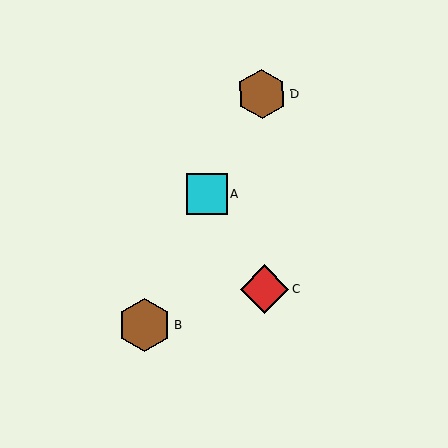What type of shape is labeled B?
Shape B is a brown hexagon.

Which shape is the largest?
The brown hexagon (labeled B) is the largest.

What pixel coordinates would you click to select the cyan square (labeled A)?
Click at (207, 194) to select the cyan square A.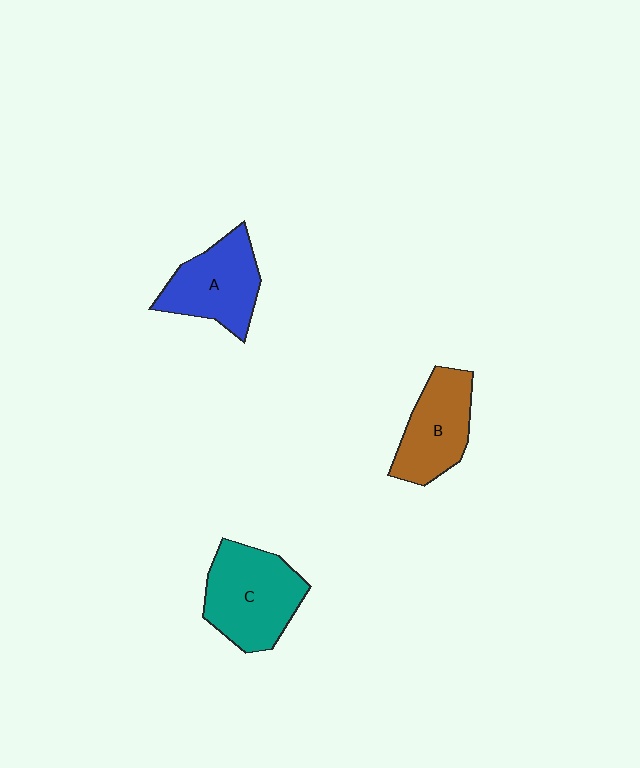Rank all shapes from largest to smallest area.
From largest to smallest: C (teal), A (blue), B (brown).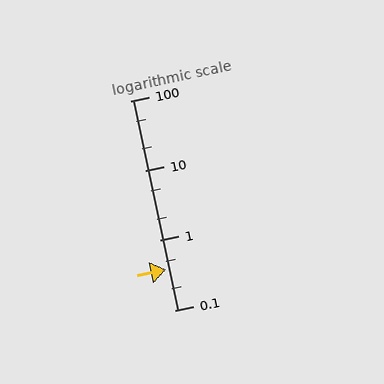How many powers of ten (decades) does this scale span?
The scale spans 3 decades, from 0.1 to 100.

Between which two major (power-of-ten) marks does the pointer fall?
The pointer is between 0.1 and 1.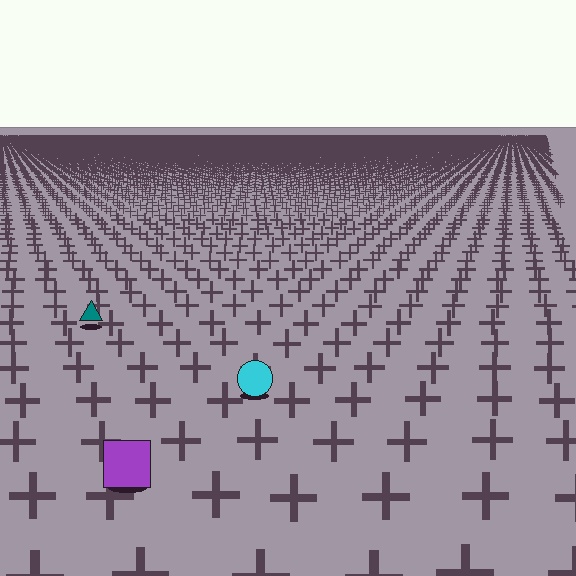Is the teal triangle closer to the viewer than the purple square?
No. The purple square is closer — you can tell from the texture gradient: the ground texture is coarser near it.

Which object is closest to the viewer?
The purple square is closest. The texture marks near it are larger and more spread out.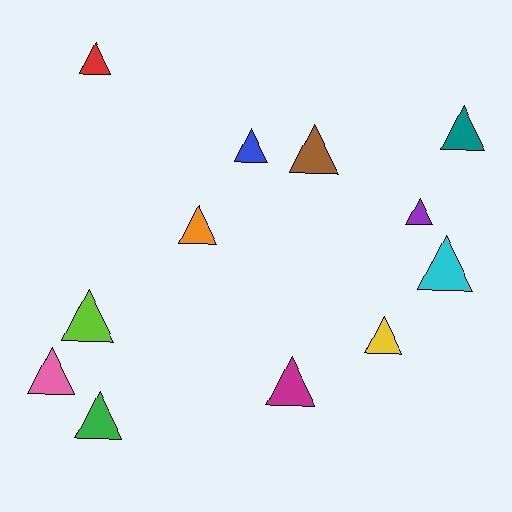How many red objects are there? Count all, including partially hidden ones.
There is 1 red object.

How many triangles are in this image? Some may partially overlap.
There are 12 triangles.